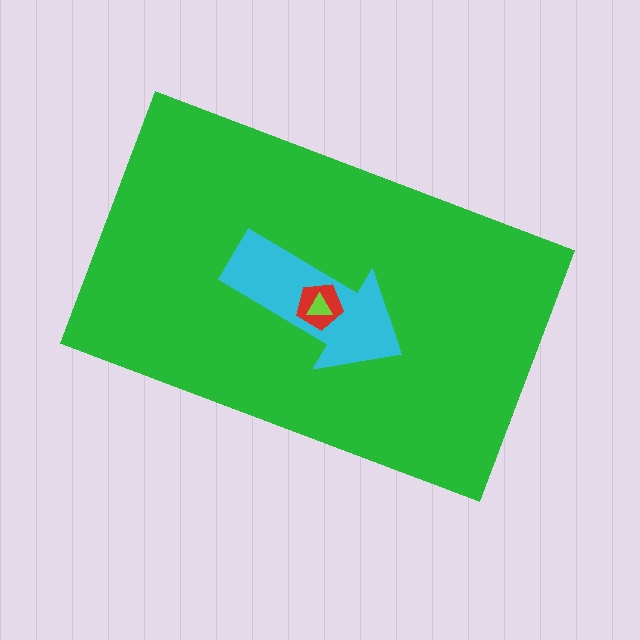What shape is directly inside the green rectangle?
The cyan arrow.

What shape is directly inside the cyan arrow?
The red pentagon.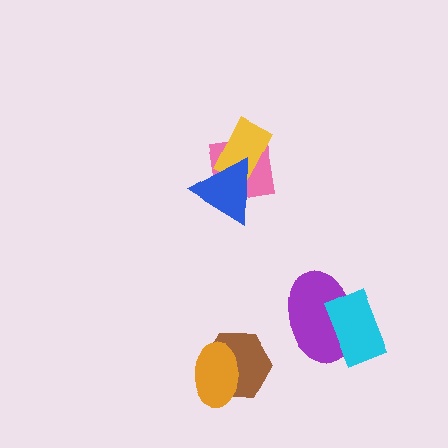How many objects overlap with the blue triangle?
2 objects overlap with the blue triangle.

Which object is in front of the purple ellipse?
The cyan rectangle is in front of the purple ellipse.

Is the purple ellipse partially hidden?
Yes, it is partially covered by another shape.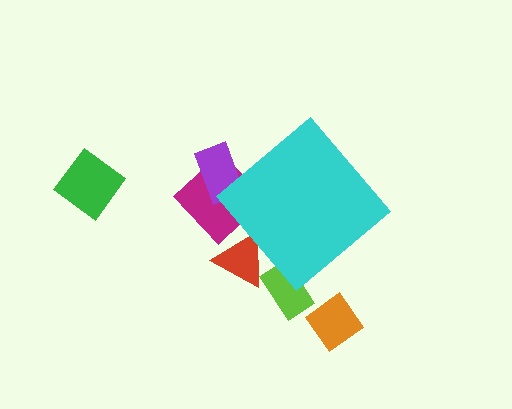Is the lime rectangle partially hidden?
Yes, the lime rectangle is partially hidden behind the cyan diamond.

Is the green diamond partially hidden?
No, the green diamond is fully visible.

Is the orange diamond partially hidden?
No, the orange diamond is fully visible.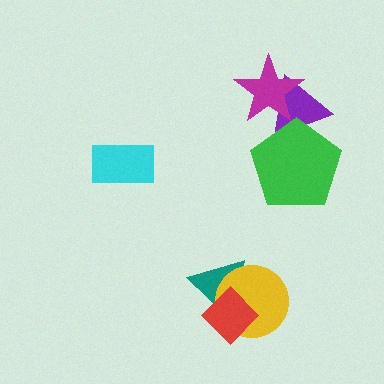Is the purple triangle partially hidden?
Yes, it is partially covered by another shape.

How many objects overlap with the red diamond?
2 objects overlap with the red diamond.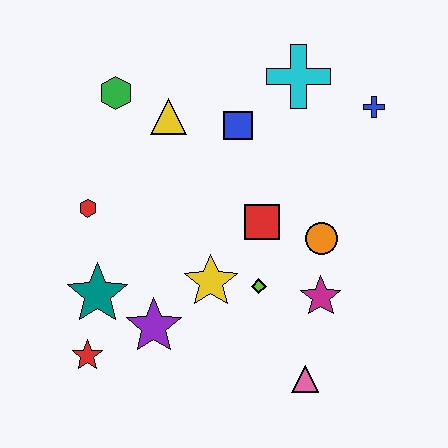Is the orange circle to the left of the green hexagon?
No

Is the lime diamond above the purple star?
Yes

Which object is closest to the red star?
The teal star is closest to the red star.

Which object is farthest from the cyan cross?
The red star is farthest from the cyan cross.